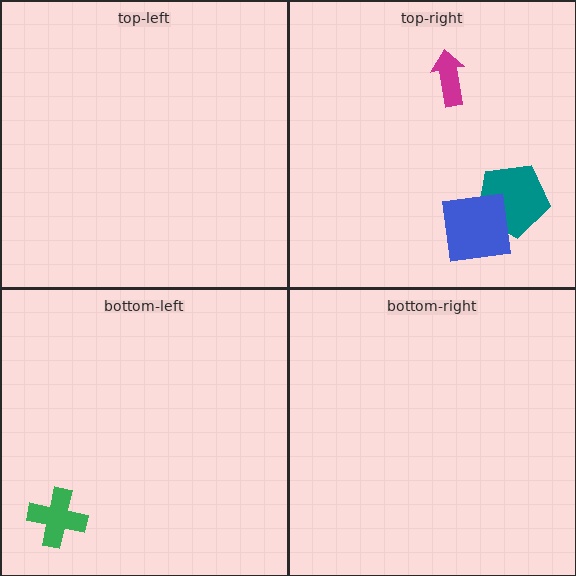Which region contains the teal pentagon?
The top-right region.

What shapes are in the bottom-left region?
The green cross.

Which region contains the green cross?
The bottom-left region.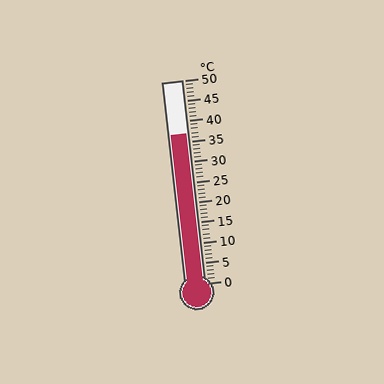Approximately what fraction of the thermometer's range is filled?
The thermometer is filled to approximately 75% of its range.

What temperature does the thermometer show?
The thermometer shows approximately 37°C.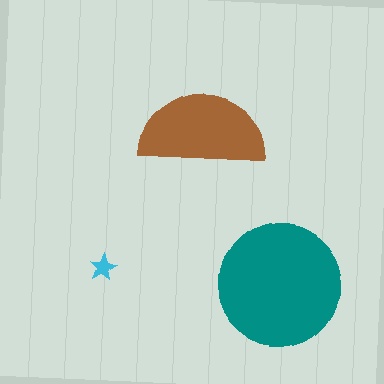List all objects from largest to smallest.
The teal circle, the brown semicircle, the cyan star.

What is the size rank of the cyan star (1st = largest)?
3rd.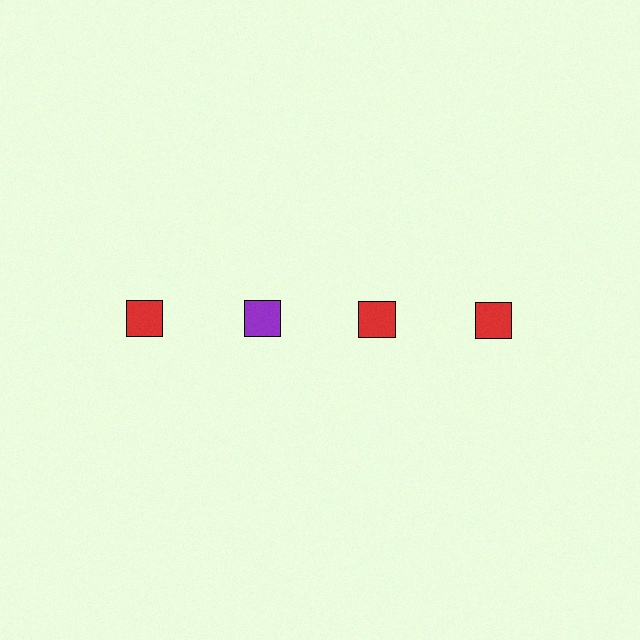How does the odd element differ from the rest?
It has a different color: purple instead of red.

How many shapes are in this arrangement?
There are 4 shapes arranged in a grid pattern.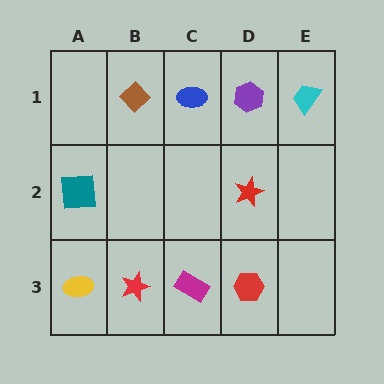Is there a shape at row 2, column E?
No, that cell is empty.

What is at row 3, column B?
A red star.